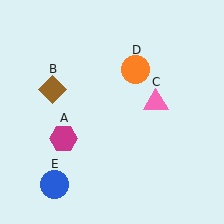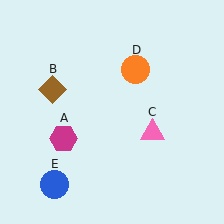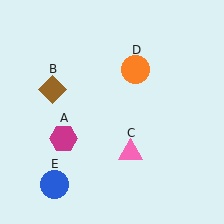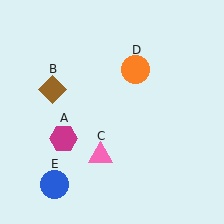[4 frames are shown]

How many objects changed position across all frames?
1 object changed position: pink triangle (object C).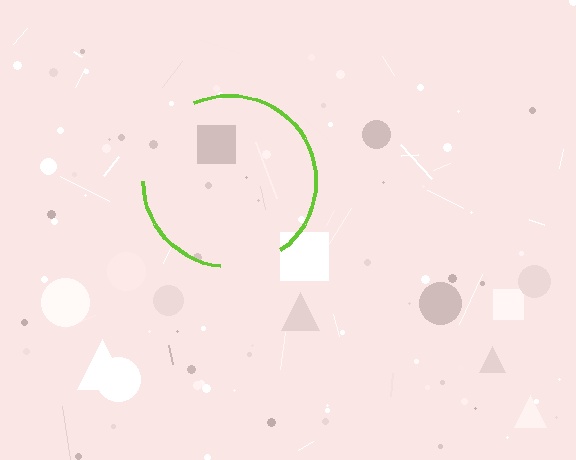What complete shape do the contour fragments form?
The contour fragments form a circle.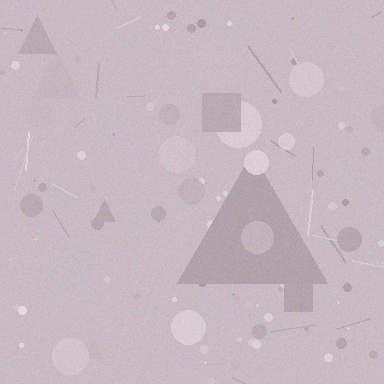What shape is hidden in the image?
A triangle is hidden in the image.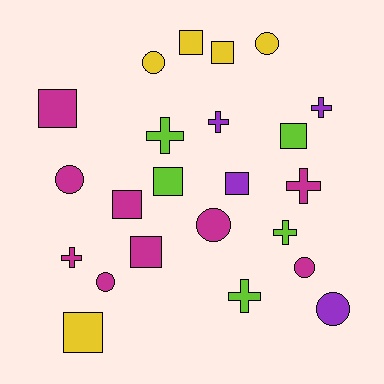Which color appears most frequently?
Magenta, with 9 objects.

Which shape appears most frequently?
Square, with 9 objects.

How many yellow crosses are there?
There are no yellow crosses.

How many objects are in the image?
There are 23 objects.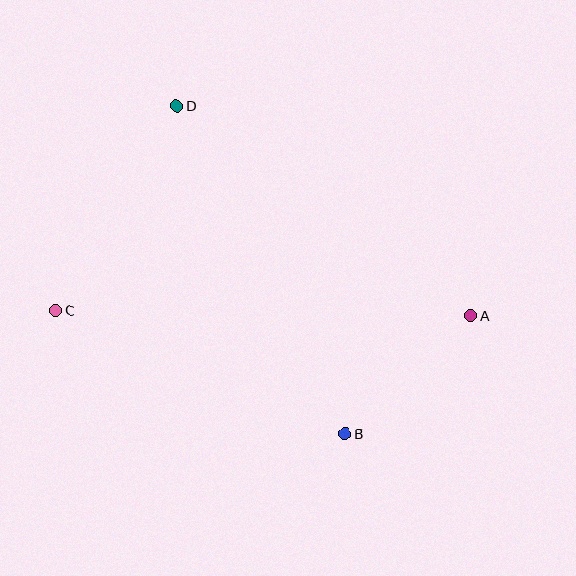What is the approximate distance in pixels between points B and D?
The distance between B and D is approximately 369 pixels.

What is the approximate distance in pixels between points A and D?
The distance between A and D is approximately 361 pixels.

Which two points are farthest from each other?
Points A and C are farthest from each other.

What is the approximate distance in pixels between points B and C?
The distance between B and C is approximately 315 pixels.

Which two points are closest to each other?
Points A and B are closest to each other.